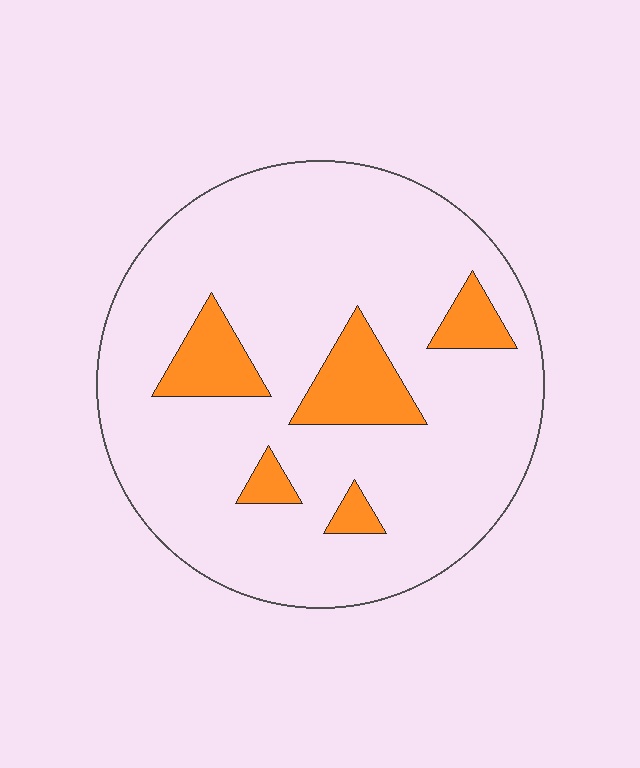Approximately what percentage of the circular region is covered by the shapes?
Approximately 15%.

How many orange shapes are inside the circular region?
5.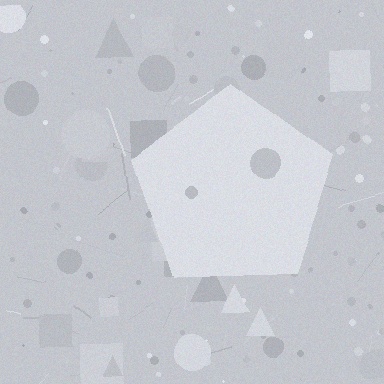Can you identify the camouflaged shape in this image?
The camouflaged shape is a pentagon.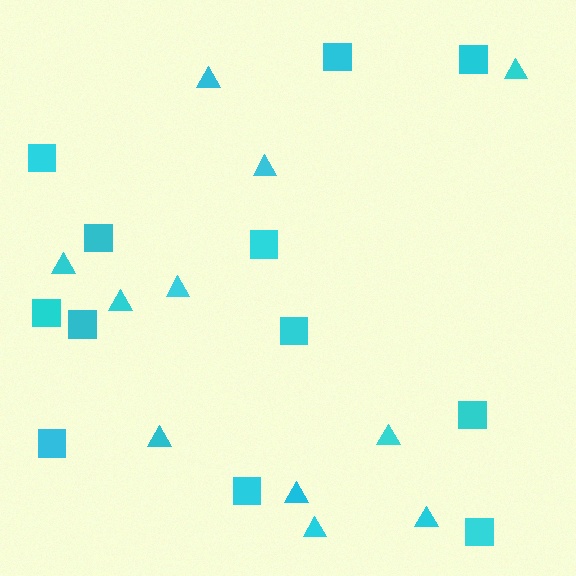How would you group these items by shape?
There are 2 groups: one group of triangles (11) and one group of squares (12).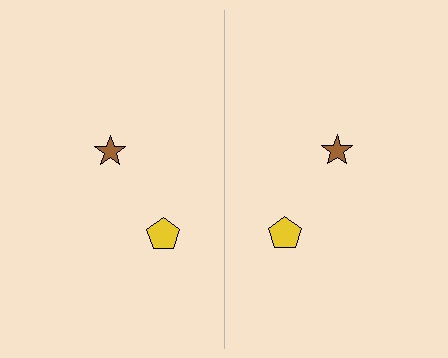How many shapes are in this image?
There are 4 shapes in this image.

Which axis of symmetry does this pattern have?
The pattern has a vertical axis of symmetry running through the center of the image.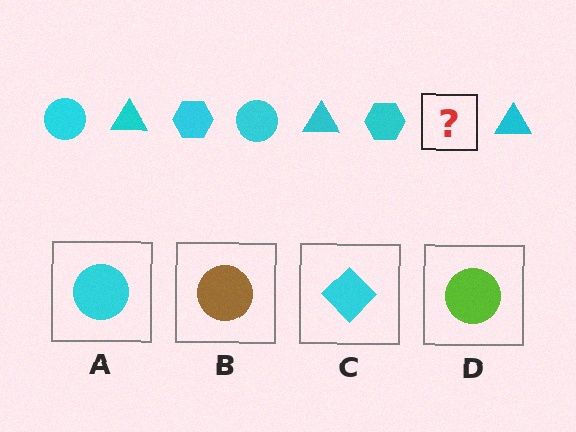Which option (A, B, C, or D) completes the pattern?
A.